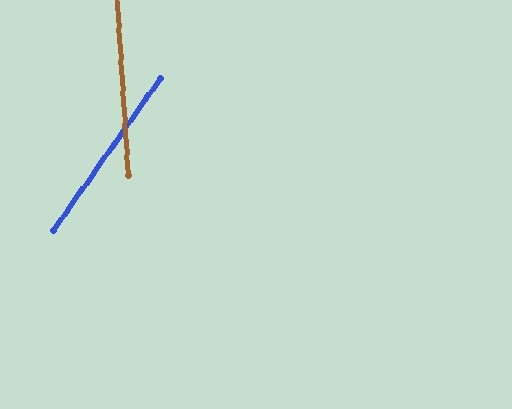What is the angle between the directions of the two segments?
Approximately 39 degrees.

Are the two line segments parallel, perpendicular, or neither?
Neither parallel nor perpendicular — they differ by about 39°.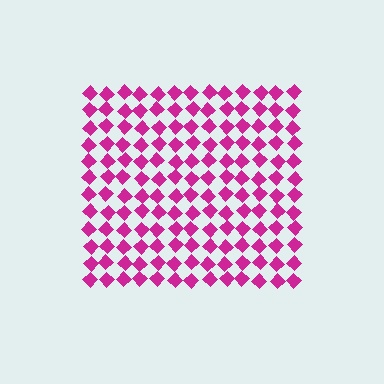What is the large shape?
The large shape is a square.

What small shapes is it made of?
It is made of small diamonds.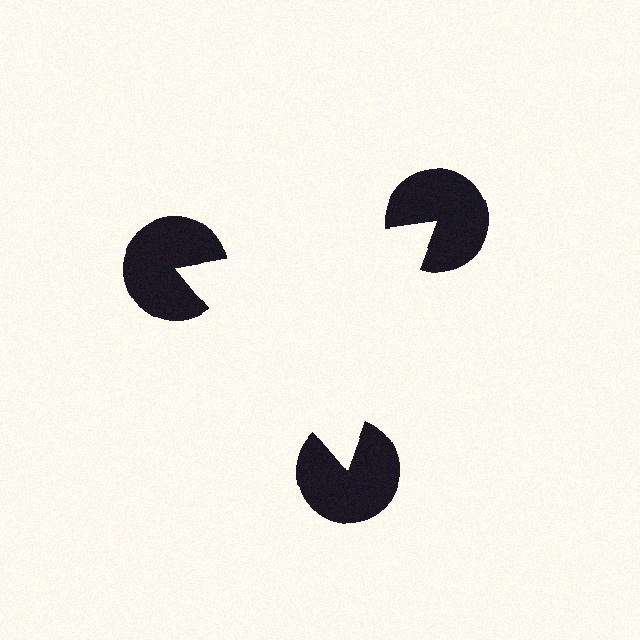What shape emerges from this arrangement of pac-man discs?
An illusory triangle — its edges are inferred from the aligned wedge cuts in the pac-man discs, not physically drawn.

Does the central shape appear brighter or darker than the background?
It typically appears slightly brighter than the background, even though no actual brightness change is drawn.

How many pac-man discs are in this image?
There are 3 — one at each vertex of the illusory triangle.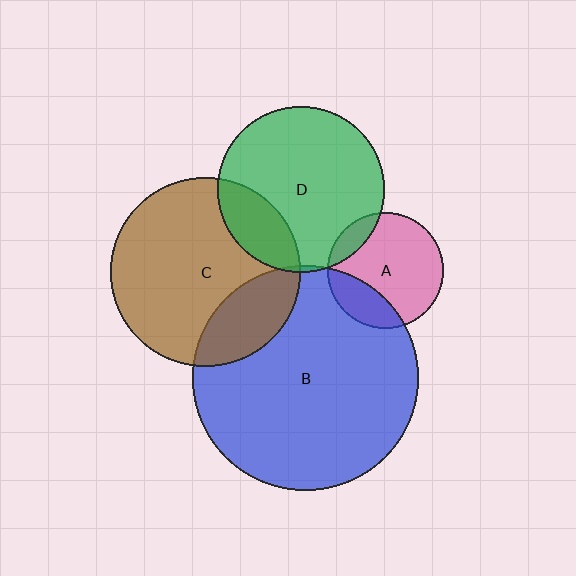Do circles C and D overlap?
Yes.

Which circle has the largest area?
Circle B (blue).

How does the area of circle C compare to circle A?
Approximately 2.7 times.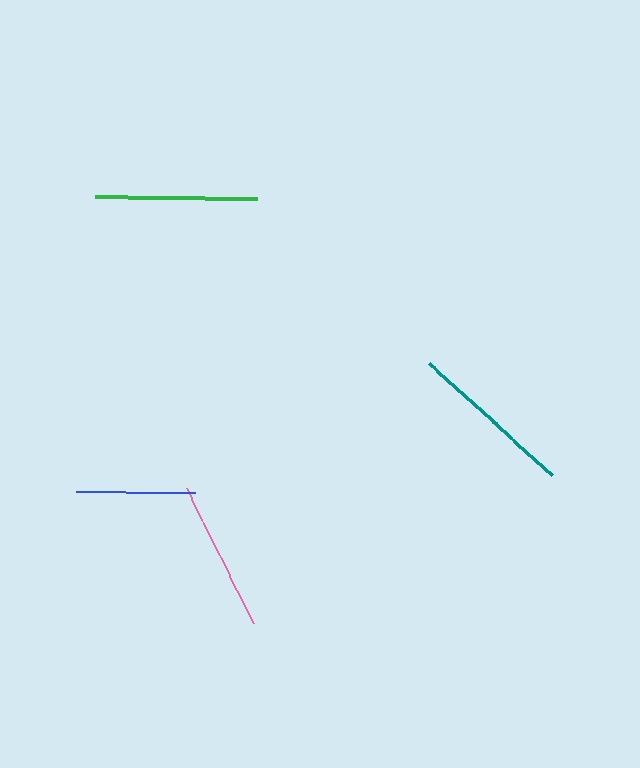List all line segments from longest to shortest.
From longest to shortest: teal, green, pink, blue.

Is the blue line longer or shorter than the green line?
The green line is longer than the blue line.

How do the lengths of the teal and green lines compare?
The teal and green lines are approximately the same length.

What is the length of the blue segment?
The blue segment is approximately 119 pixels long.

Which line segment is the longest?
The teal line is the longest at approximately 166 pixels.